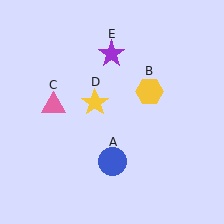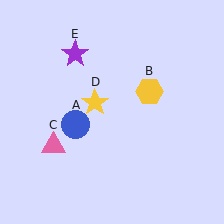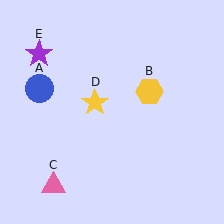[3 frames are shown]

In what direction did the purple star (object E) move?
The purple star (object E) moved left.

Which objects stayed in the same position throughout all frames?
Yellow hexagon (object B) and yellow star (object D) remained stationary.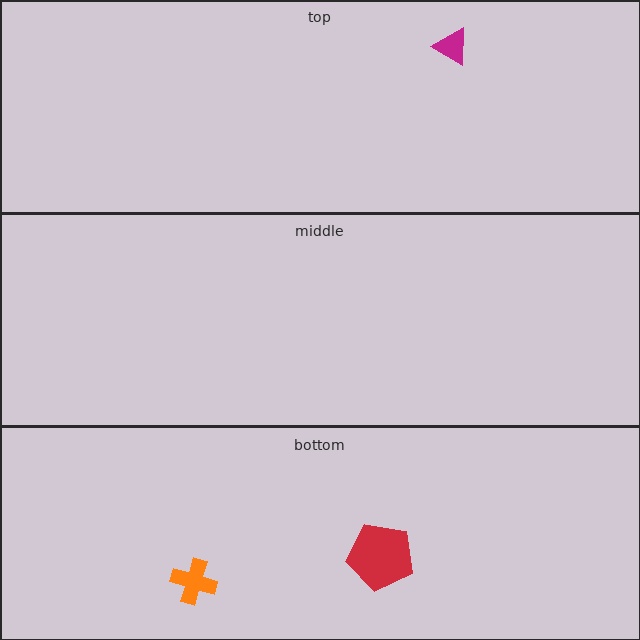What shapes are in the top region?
The magenta triangle.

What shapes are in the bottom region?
The orange cross, the red pentagon.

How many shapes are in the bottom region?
2.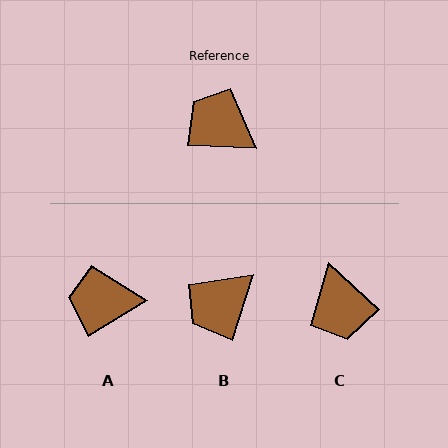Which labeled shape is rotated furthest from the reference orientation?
C, about 140 degrees away.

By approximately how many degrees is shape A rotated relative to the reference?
Approximately 34 degrees counter-clockwise.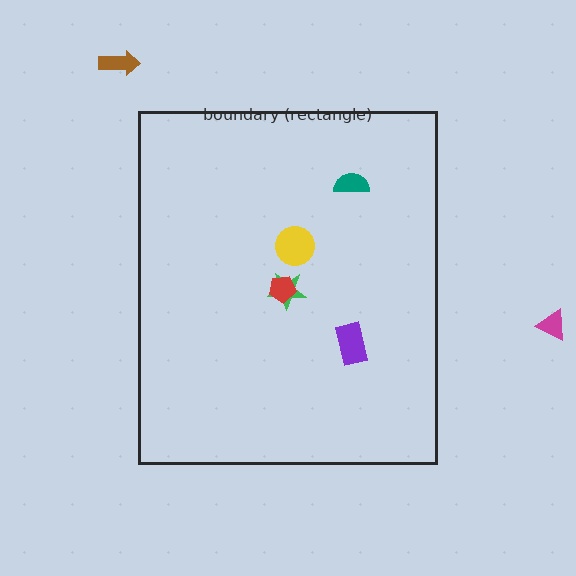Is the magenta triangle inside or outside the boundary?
Outside.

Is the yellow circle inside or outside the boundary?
Inside.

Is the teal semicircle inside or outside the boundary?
Inside.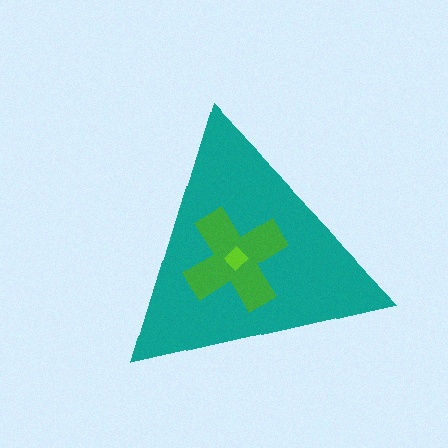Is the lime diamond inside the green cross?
Yes.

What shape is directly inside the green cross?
The lime diamond.